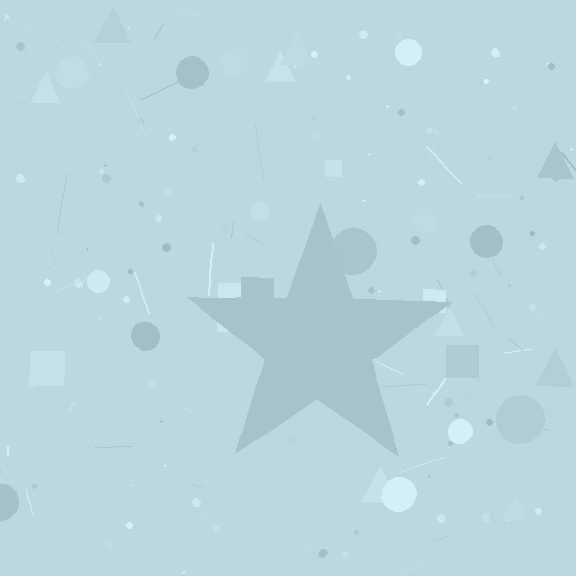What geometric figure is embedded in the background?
A star is embedded in the background.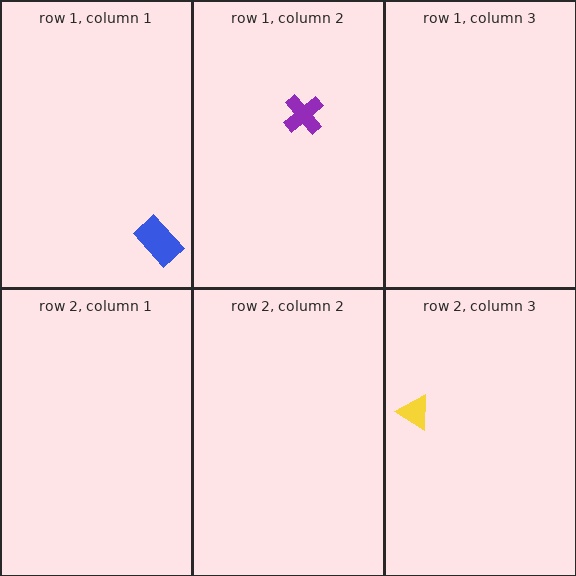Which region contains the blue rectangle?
The row 1, column 1 region.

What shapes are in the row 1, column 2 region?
The purple cross.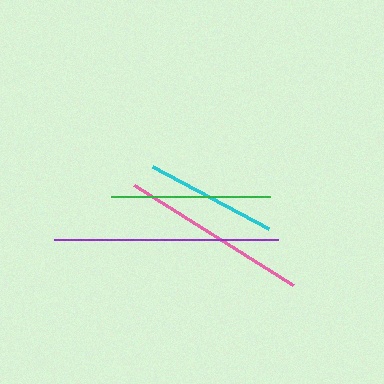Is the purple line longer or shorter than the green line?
The purple line is longer than the green line.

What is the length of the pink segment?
The pink segment is approximately 188 pixels long.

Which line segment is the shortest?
The cyan line is the shortest at approximately 132 pixels.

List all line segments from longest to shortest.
From longest to shortest: purple, pink, green, cyan.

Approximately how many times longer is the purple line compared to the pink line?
The purple line is approximately 1.2 times the length of the pink line.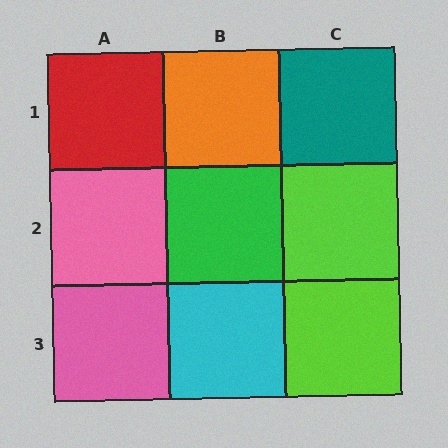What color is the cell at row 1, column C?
Teal.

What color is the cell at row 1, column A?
Red.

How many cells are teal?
1 cell is teal.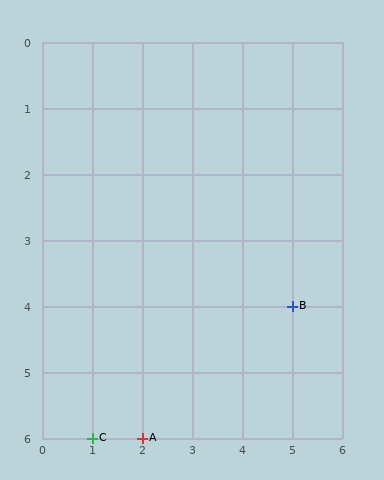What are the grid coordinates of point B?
Point B is at grid coordinates (5, 4).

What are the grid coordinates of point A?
Point A is at grid coordinates (2, 6).